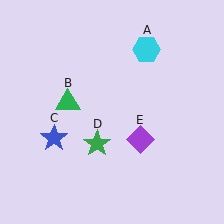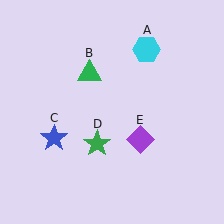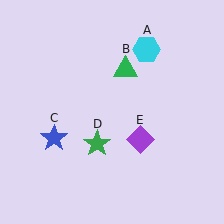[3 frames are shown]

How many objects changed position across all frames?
1 object changed position: green triangle (object B).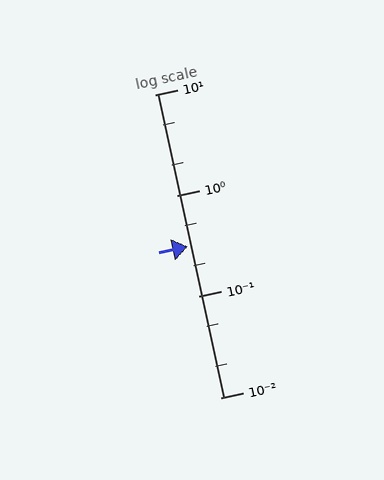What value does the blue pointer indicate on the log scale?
The pointer indicates approximately 0.31.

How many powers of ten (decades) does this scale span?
The scale spans 3 decades, from 0.01 to 10.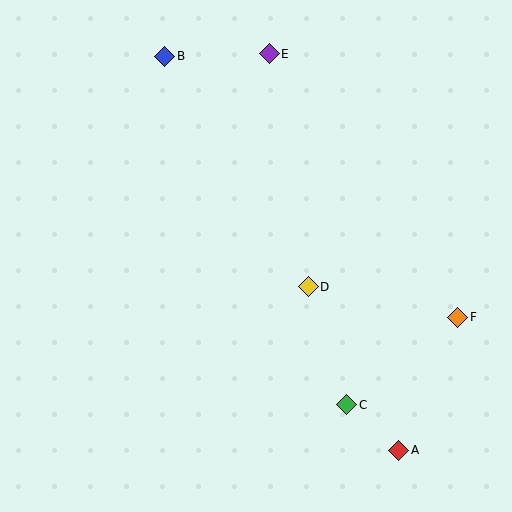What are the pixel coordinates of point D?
Point D is at (308, 287).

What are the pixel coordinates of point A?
Point A is at (399, 450).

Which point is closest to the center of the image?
Point D at (308, 287) is closest to the center.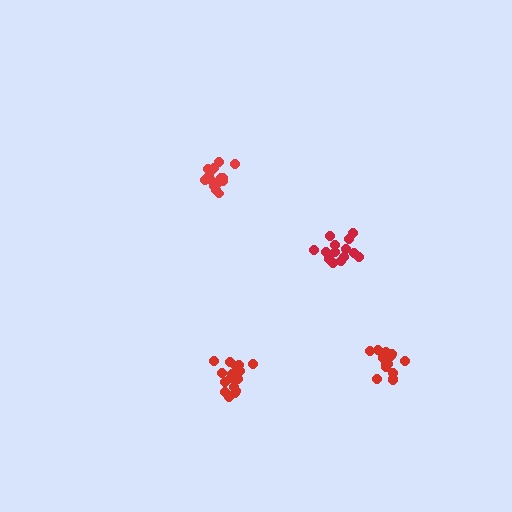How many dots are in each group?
Group 1: 15 dots, Group 2: 14 dots, Group 3: 16 dots, Group 4: 18 dots (63 total).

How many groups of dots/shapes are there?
There are 4 groups.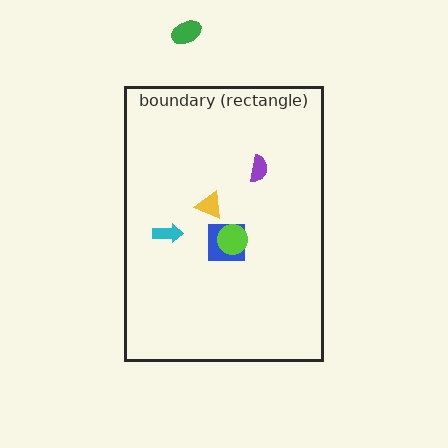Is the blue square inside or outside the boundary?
Inside.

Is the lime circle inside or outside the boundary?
Inside.